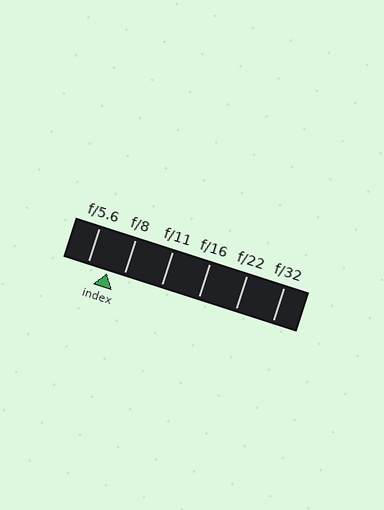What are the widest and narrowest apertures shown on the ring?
The widest aperture shown is f/5.6 and the narrowest is f/32.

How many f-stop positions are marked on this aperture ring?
There are 6 f-stop positions marked.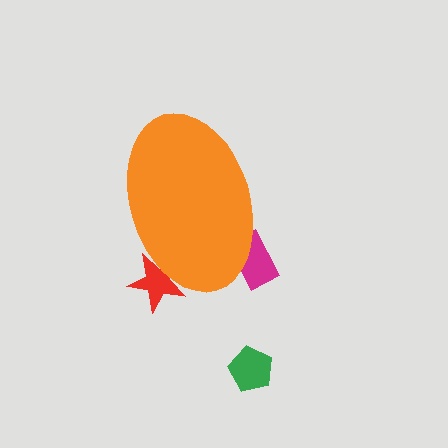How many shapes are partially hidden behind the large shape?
2 shapes are partially hidden.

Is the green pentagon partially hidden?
No, the green pentagon is fully visible.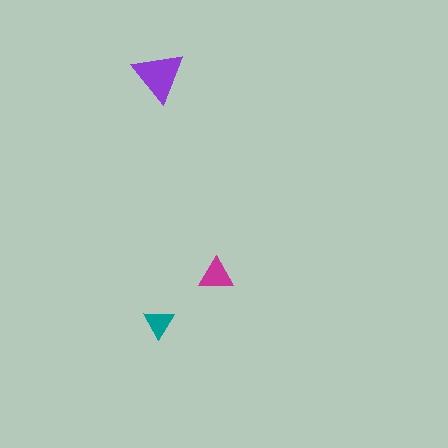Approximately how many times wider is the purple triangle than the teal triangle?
About 1.5 times wider.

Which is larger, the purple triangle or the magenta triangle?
The purple one.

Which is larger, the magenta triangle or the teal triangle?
The magenta one.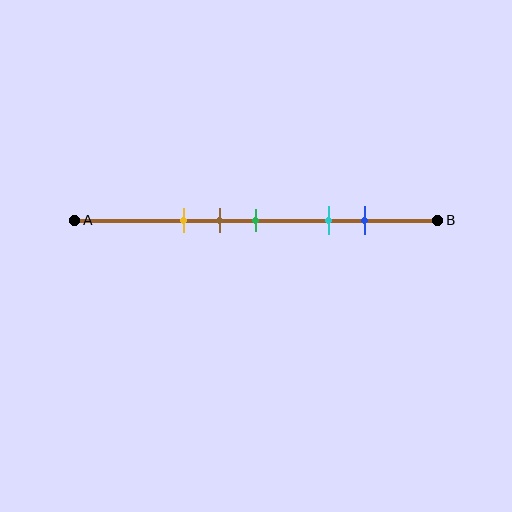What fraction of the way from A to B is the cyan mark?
The cyan mark is approximately 70% (0.7) of the way from A to B.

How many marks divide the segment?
There are 5 marks dividing the segment.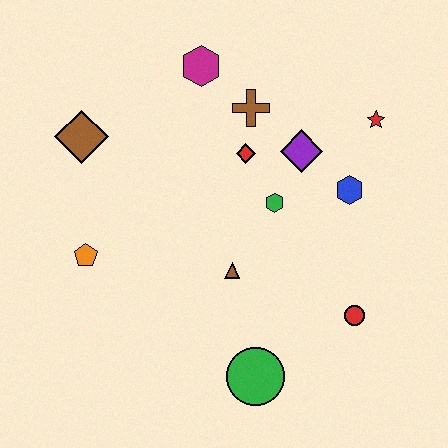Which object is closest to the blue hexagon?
The purple diamond is closest to the blue hexagon.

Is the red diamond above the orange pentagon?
Yes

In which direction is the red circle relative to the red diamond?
The red circle is below the red diamond.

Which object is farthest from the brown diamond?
The red circle is farthest from the brown diamond.